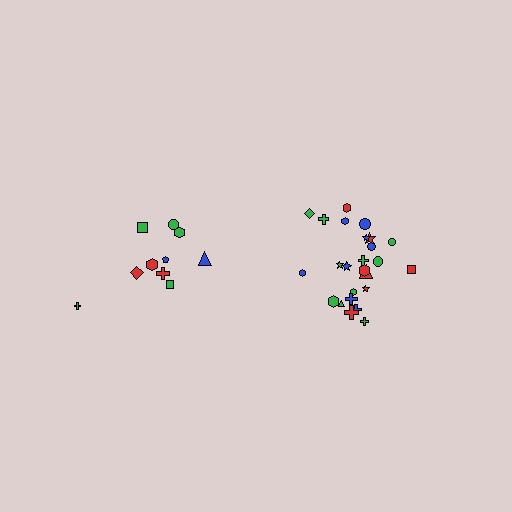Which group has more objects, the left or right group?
The right group.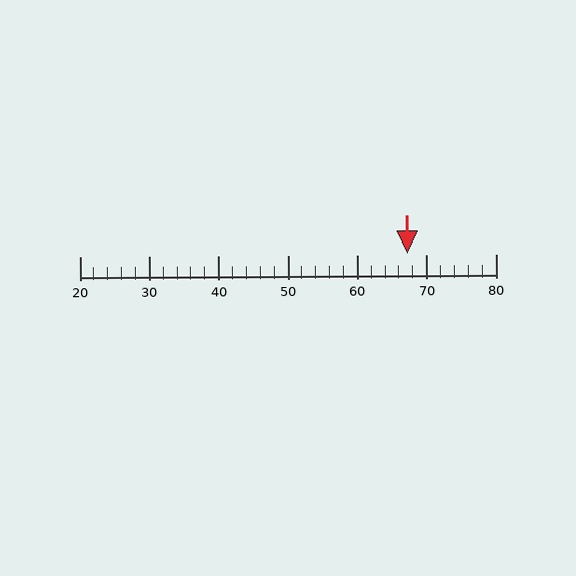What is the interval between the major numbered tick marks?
The major tick marks are spaced 10 units apart.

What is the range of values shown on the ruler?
The ruler shows values from 20 to 80.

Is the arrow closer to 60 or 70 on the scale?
The arrow is closer to 70.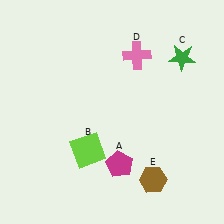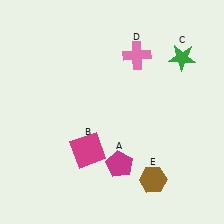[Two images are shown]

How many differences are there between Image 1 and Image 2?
There is 1 difference between the two images.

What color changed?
The square (B) changed from lime in Image 1 to magenta in Image 2.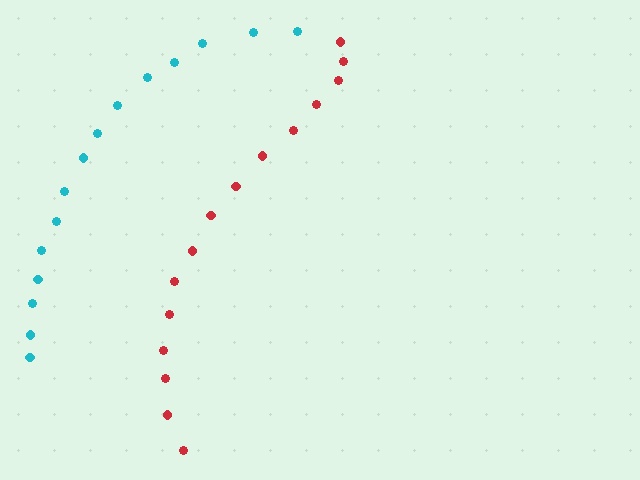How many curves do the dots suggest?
There are 2 distinct paths.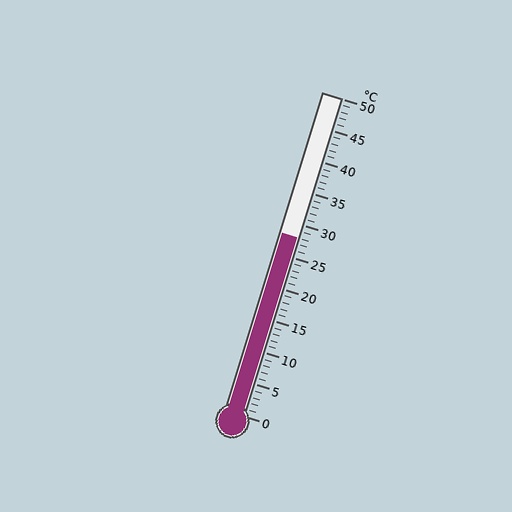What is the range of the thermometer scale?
The thermometer scale ranges from 0°C to 50°C.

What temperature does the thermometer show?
The thermometer shows approximately 28°C.